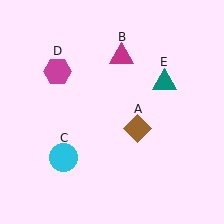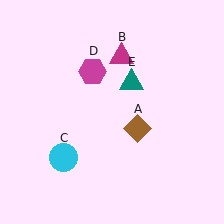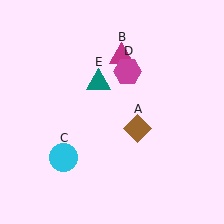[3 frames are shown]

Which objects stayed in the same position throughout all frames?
Brown diamond (object A) and magenta triangle (object B) and cyan circle (object C) remained stationary.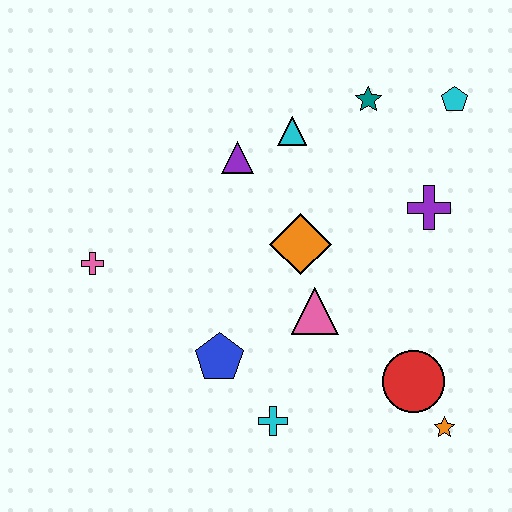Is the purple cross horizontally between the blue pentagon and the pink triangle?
No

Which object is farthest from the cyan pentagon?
The pink cross is farthest from the cyan pentagon.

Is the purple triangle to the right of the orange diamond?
No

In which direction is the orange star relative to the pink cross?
The orange star is to the right of the pink cross.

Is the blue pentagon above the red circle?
Yes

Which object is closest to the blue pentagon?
The cyan cross is closest to the blue pentagon.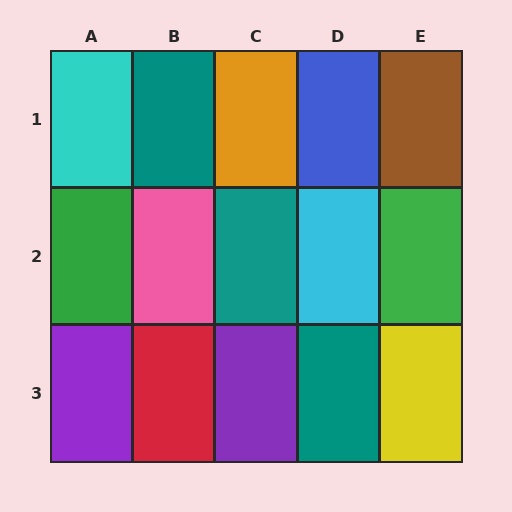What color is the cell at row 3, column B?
Red.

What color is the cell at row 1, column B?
Teal.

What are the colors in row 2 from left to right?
Green, pink, teal, cyan, green.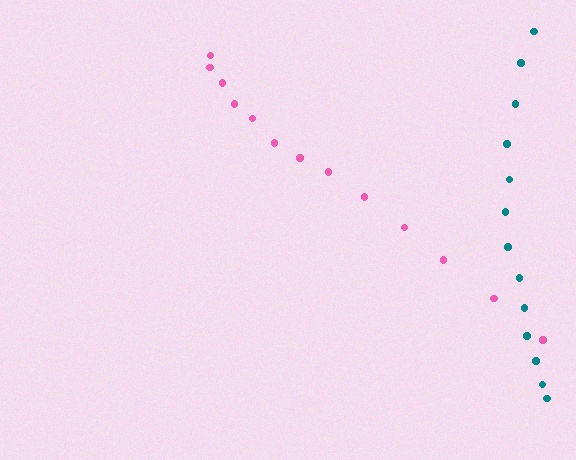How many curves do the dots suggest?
There are 2 distinct paths.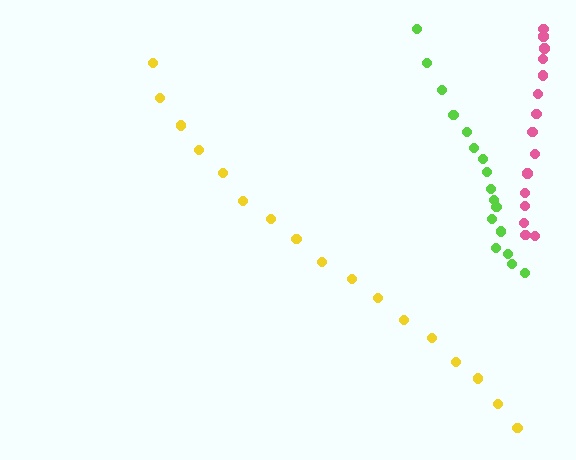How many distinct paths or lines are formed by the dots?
There are 3 distinct paths.